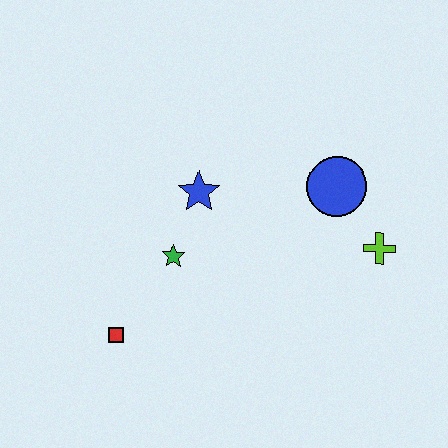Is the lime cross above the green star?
Yes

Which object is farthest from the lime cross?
The red square is farthest from the lime cross.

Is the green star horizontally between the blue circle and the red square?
Yes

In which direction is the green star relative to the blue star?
The green star is below the blue star.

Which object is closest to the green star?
The blue star is closest to the green star.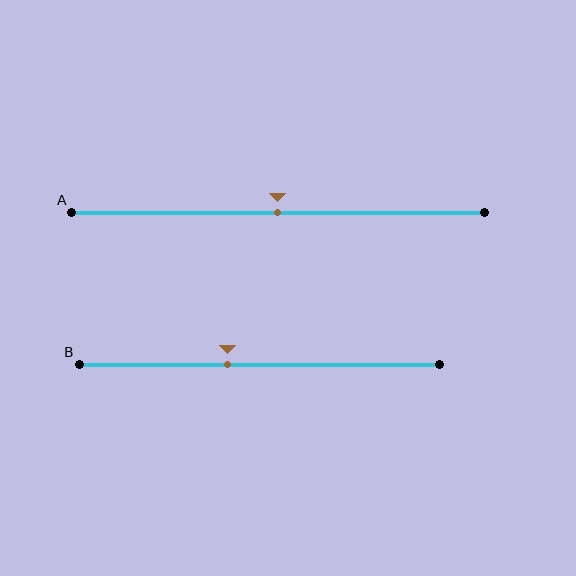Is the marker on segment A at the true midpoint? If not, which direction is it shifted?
Yes, the marker on segment A is at the true midpoint.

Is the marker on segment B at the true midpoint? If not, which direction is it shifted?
No, the marker on segment B is shifted to the left by about 9% of the segment length.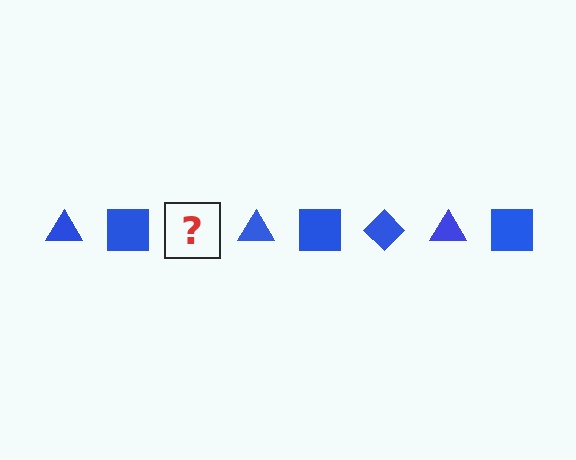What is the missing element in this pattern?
The missing element is a blue diamond.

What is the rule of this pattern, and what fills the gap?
The rule is that the pattern cycles through triangle, square, diamond shapes in blue. The gap should be filled with a blue diamond.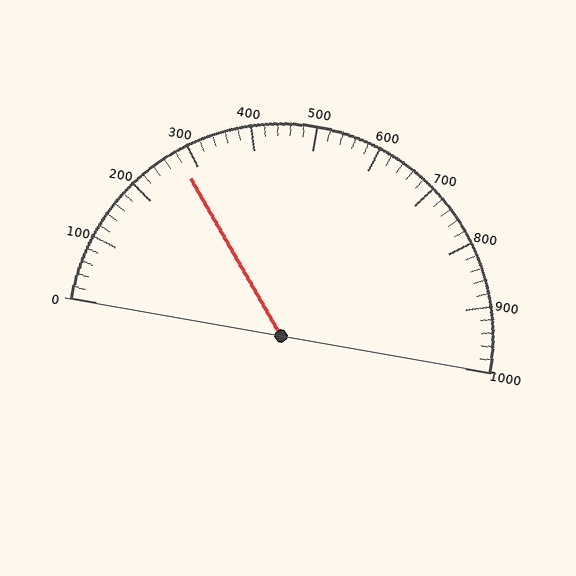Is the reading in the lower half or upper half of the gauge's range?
The reading is in the lower half of the range (0 to 1000).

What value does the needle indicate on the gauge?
The needle indicates approximately 280.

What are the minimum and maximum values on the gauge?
The gauge ranges from 0 to 1000.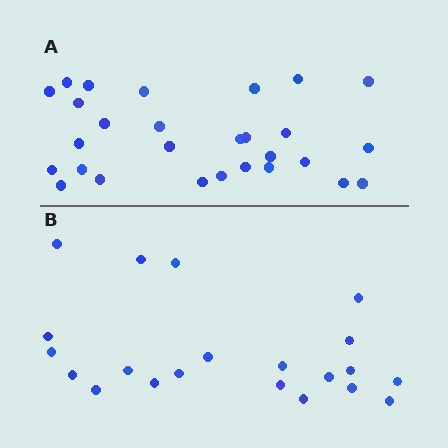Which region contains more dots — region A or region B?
Region A (the top region) has more dots.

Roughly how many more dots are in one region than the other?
Region A has roughly 8 or so more dots than region B.